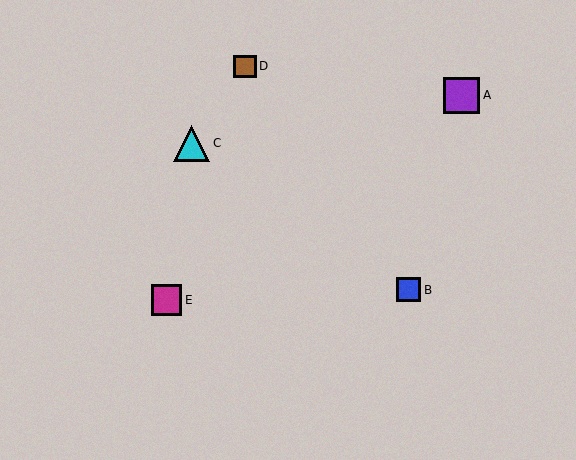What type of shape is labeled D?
Shape D is a brown square.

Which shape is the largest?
The cyan triangle (labeled C) is the largest.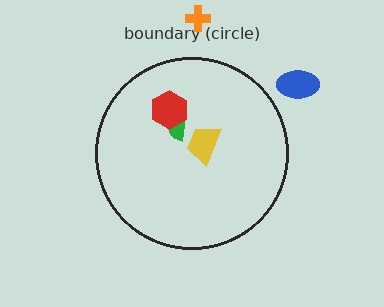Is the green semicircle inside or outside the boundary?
Inside.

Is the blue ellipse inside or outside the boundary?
Outside.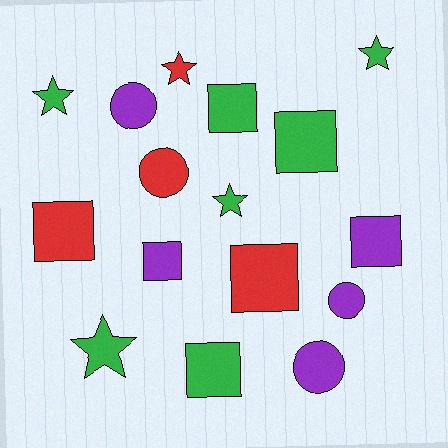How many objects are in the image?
There are 16 objects.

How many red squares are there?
There are 2 red squares.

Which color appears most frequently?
Green, with 7 objects.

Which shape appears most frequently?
Square, with 7 objects.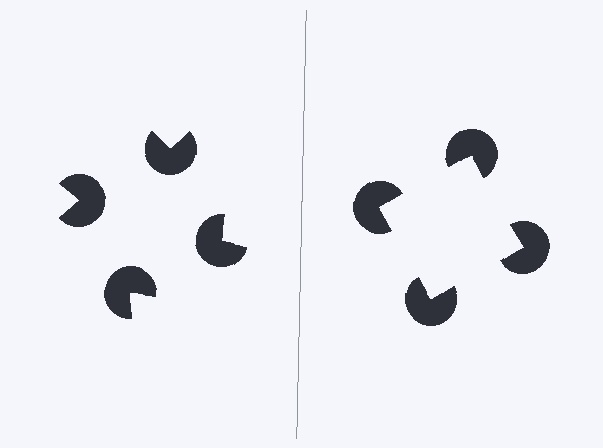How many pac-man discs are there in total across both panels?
8 — 4 on each side.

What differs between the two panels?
The pac-man discs are positioned identically on both sides; only the wedge orientations differ. On the right they align to a square; on the left they are misaligned.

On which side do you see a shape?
An illusory square appears on the right side. On the left side the wedge cuts are rotated, so no coherent shape forms.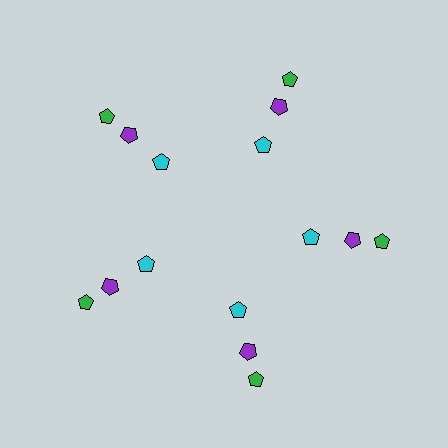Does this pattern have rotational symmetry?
Yes, this pattern has 5-fold rotational symmetry. It looks the same after rotating 72 degrees around the center.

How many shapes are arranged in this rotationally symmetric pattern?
There are 15 shapes, arranged in 5 groups of 3.